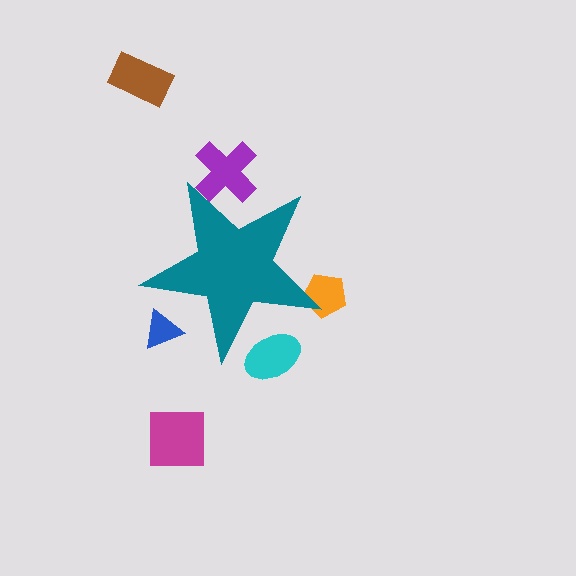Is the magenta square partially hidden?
No, the magenta square is fully visible.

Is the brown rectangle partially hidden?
No, the brown rectangle is fully visible.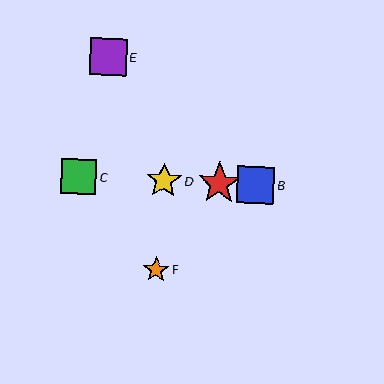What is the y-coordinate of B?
Object B is at y≈185.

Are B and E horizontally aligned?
No, B is at y≈185 and E is at y≈57.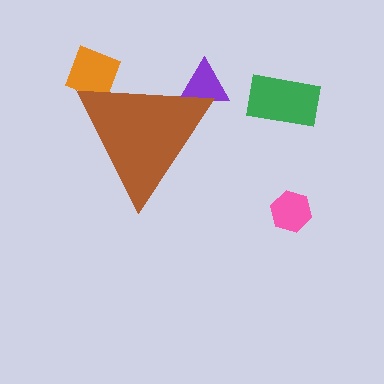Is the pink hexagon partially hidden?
No, the pink hexagon is fully visible.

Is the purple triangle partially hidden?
Yes, the purple triangle is partially hidden behind the brown triangle.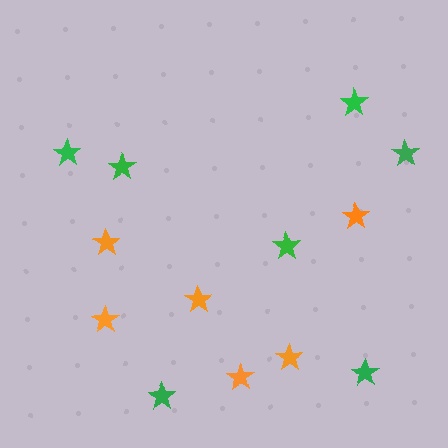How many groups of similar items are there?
There are 2 groups: one group of orange stars (6) and one group of green stars (7).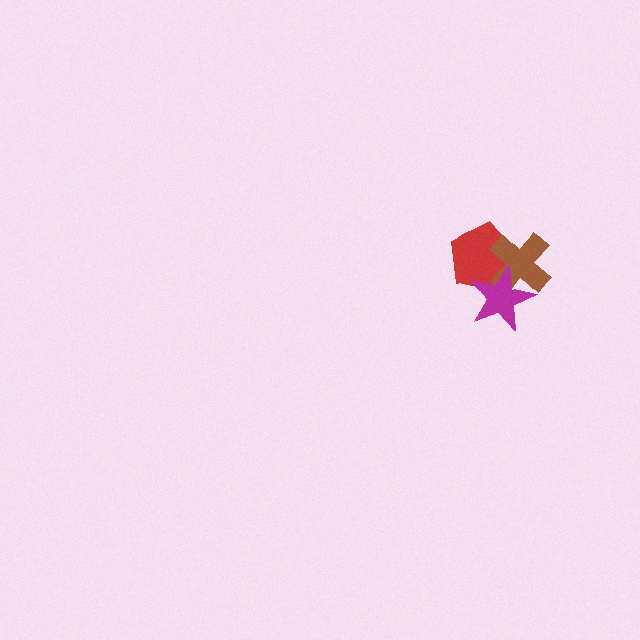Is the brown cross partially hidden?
Yes, it is partially covered by another shape.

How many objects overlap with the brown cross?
2 objects overlap with the brown cross.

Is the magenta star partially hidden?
No, no other shape covers it.